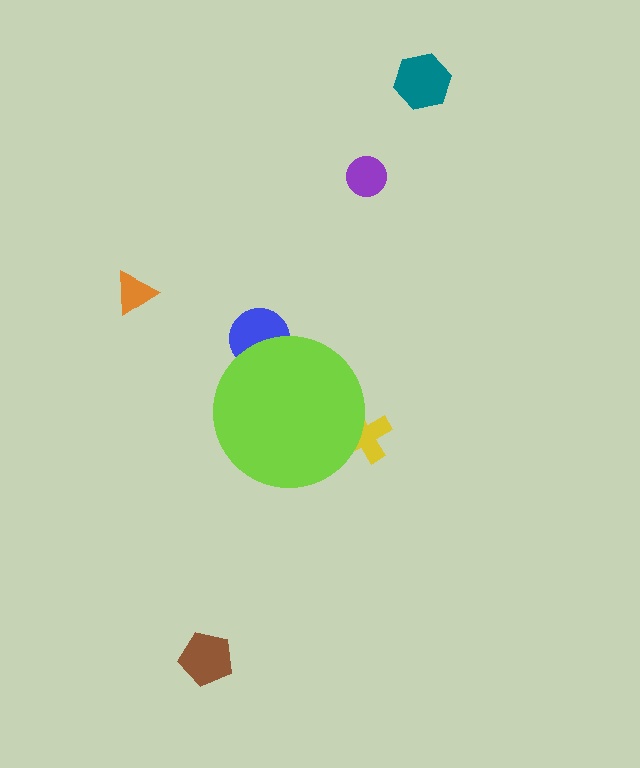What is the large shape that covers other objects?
A lime circle.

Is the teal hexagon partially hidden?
No, the teal hexagon is fully visible.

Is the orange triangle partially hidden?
No, the orange triangle is fully visible.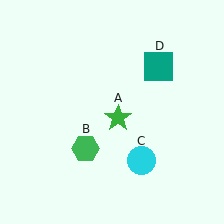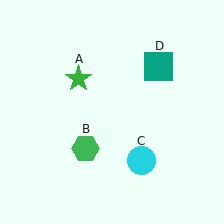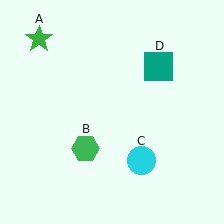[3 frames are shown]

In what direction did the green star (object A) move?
The green star (object A) moved up and to the left.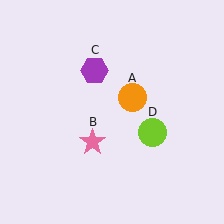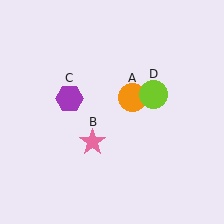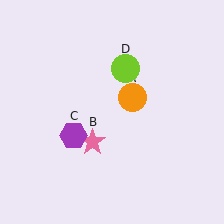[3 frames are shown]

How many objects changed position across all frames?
2 objects changed position: purple hexagon (object C), lime circle (object D).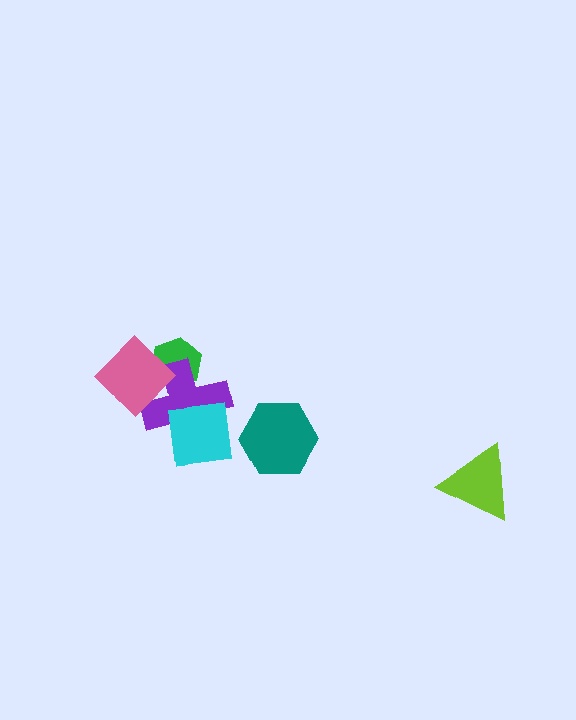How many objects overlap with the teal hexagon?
0 objects overlap with the teal hexagon.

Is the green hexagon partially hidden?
Yes, it is partially covered by another shape.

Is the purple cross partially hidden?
Yes, it is partially covered by another shape.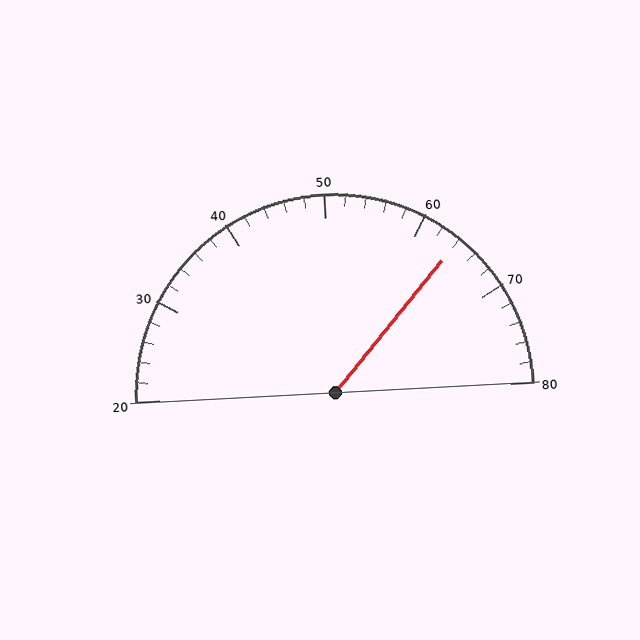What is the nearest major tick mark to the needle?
The nearest major tick mark is 60.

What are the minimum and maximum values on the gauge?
The gauge ranges from 20 to 80.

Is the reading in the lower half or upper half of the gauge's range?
The reading is in the upper half of the range (20 to 80).